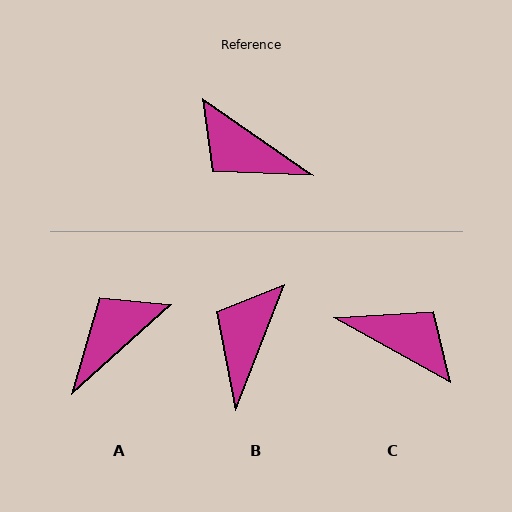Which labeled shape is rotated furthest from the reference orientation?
C, about 174 degrees away.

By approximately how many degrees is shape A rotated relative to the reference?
Approximately 103 degrees clockwise.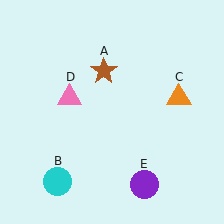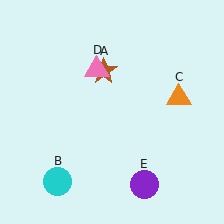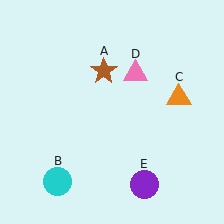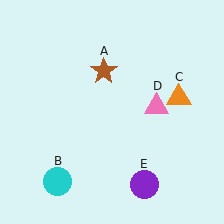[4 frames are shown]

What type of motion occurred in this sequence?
The pink triangle (object D) rotated clockwise around the center of the scene.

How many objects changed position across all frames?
1 object changed position: pink triangle (object D).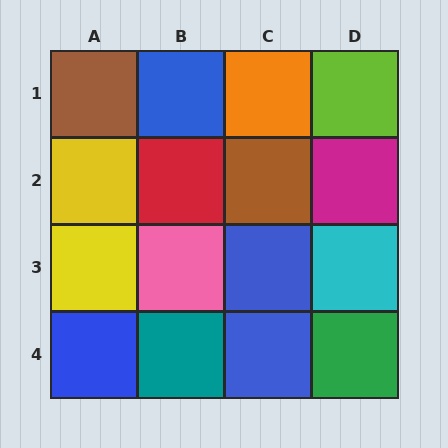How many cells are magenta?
1 cell is magenta.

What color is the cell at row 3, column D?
Cyan.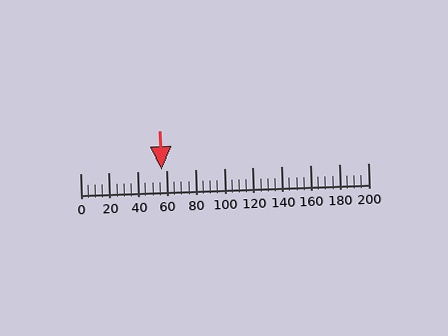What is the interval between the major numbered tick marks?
The major tick marks are spaced 20 units apart.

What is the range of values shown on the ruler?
The ruler shows values from 0 to 200.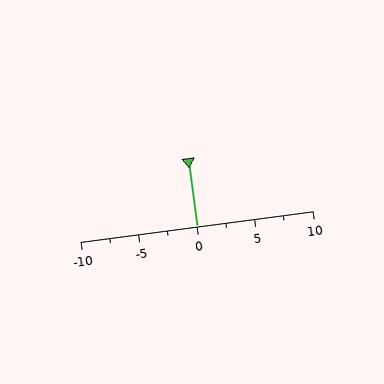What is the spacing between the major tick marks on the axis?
The major ticks are spaced 5 apart.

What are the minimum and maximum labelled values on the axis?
The axis runs from -10 to 10.